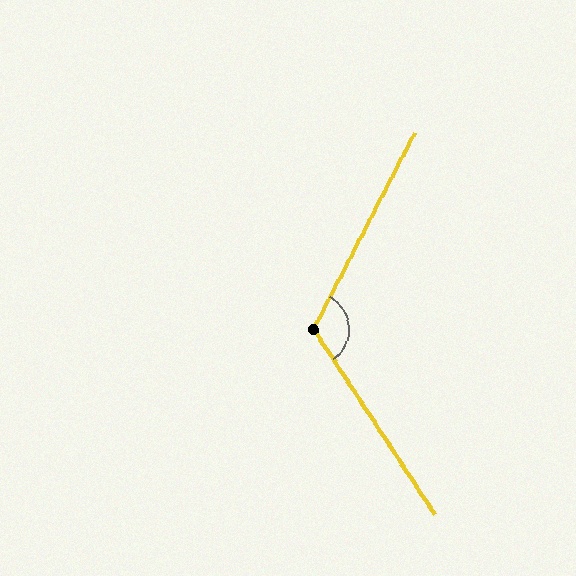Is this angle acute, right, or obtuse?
It is obtuse.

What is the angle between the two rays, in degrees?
Approximately 119 degrees.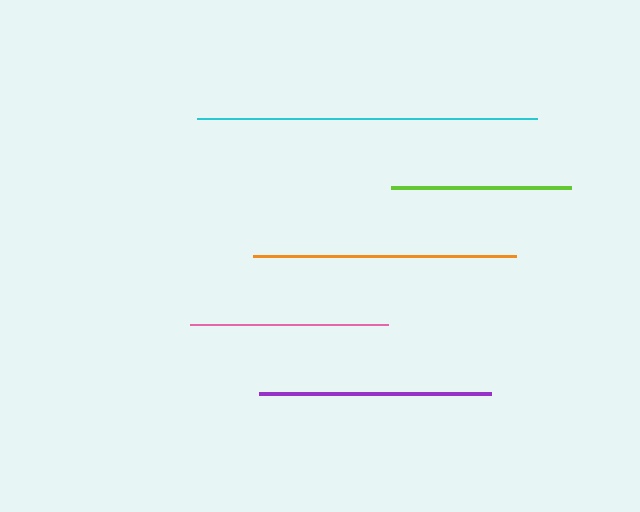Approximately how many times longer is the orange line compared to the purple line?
The orange line is approximately 1.1 times the length of the purple line.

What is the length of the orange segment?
The orange segment is approximately 262 pixels long.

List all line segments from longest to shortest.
From longest to shortest: cyan, orange, purple, pink, lime.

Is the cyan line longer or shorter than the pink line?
The cyan line is longer than the pink line.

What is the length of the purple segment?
The purple segment is approximately 232 pixels long.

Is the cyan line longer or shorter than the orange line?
The cyan line is longer than the orange line.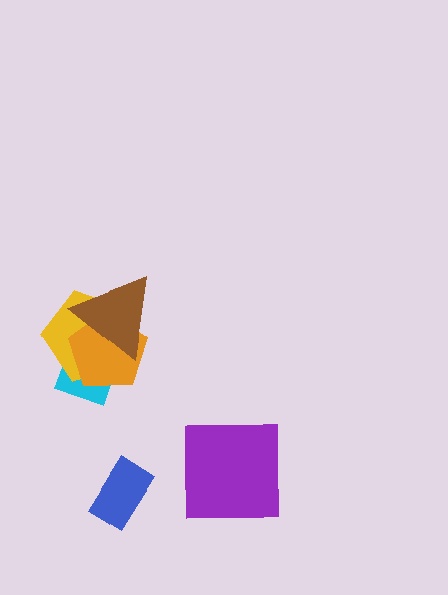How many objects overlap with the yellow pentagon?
3 objects overlap with the yellow pentagon.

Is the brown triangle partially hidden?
No, no other shape covers it.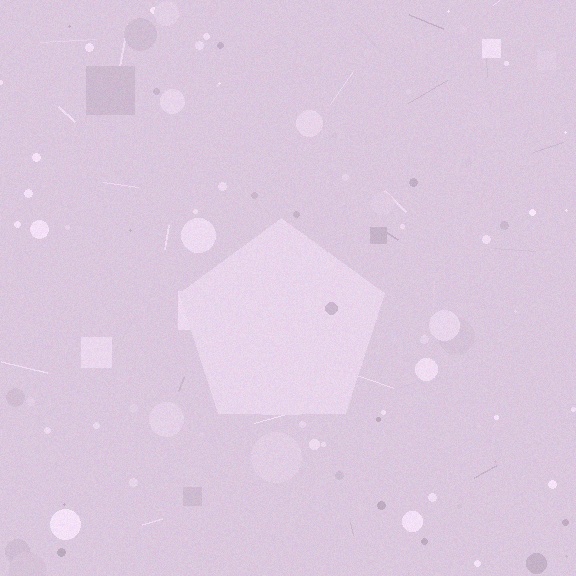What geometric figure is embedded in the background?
A pentagon is embedded in the background.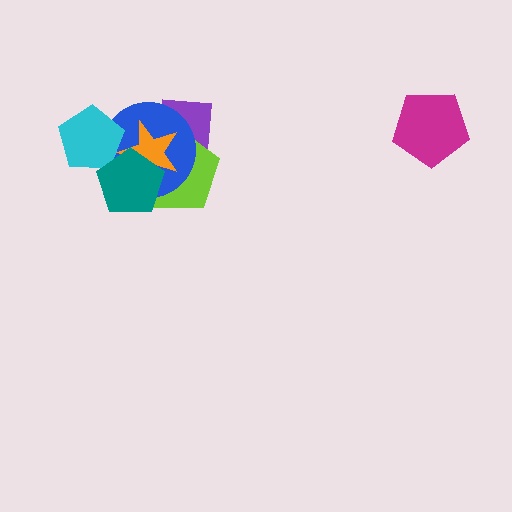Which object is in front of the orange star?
The teal pentagon is in front of the orange star.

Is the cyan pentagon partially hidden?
Yes, it is partially covered by another shape.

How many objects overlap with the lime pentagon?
4 objects overlap with the lime pentagon.